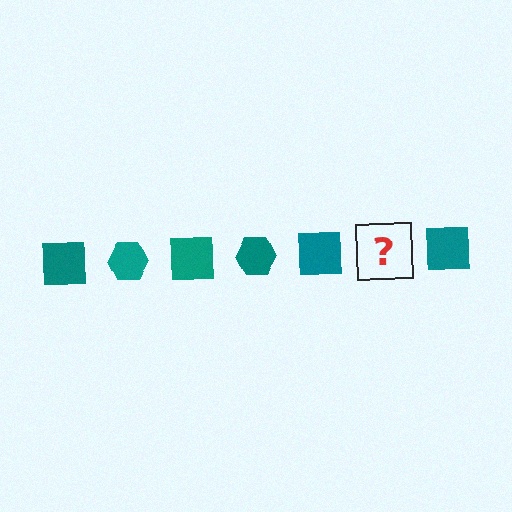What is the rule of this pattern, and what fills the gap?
The rule is that the pattern cycles through square, hexagon shapes in teal. The gap should be filled with a teal hexagon.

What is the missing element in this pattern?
The missing element is a teal hexagon.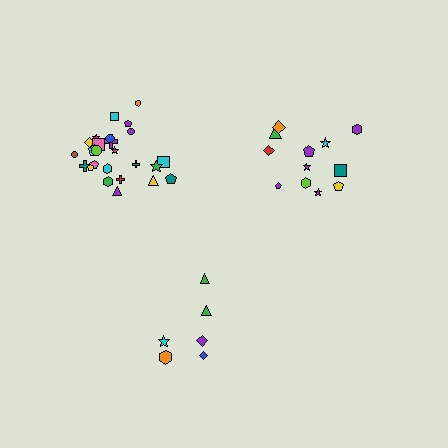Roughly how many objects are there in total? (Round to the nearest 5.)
Roughly 45 objects in total.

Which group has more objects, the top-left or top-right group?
The top-left group.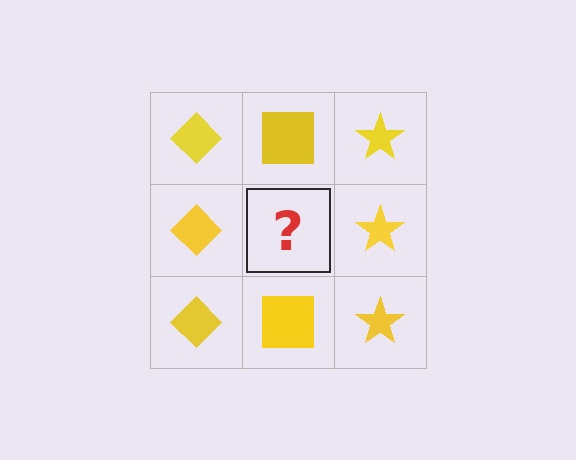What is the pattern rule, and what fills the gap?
The rule is that each column has a consistent shape. The gap should be filled with a yellow square.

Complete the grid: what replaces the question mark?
The question mark should be replaced with a yellow square.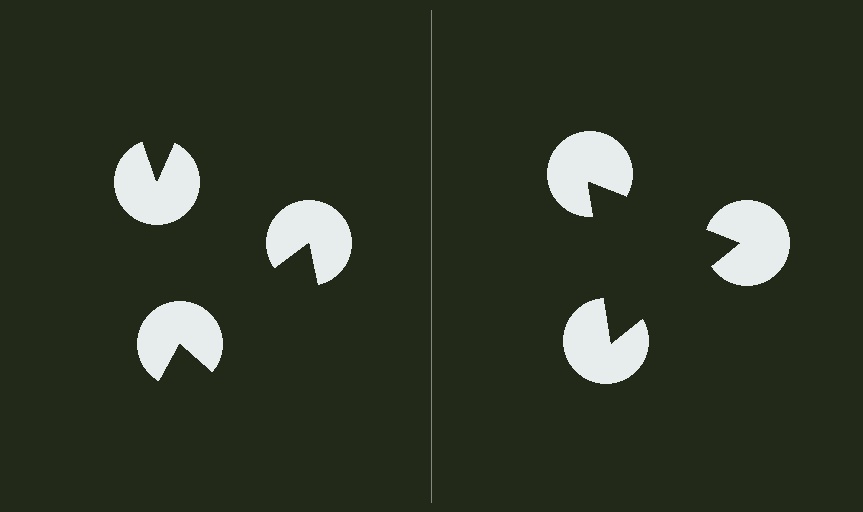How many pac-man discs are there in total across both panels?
6 — 3 on each side.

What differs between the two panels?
The pac-man discs are positioned identically on both sides; only the wedge orientations differ. On the right they align to a triangle; on the left they are misaligned.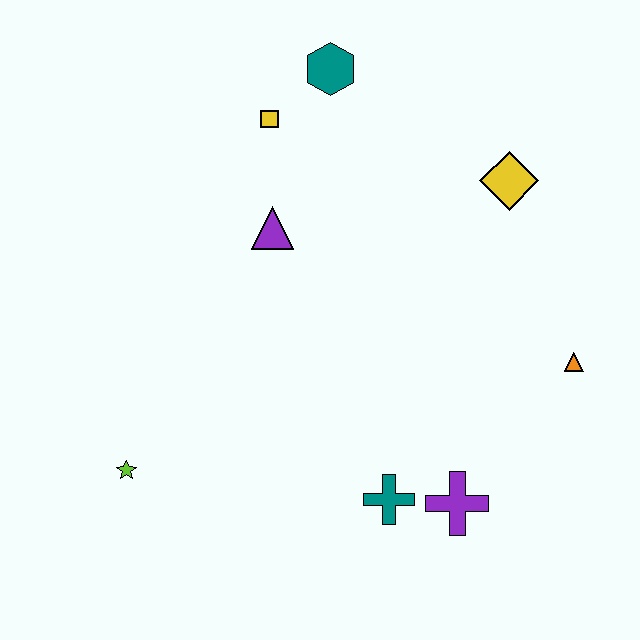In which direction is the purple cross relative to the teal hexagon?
The purple cross is below the teal hexagon.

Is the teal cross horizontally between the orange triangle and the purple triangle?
Yes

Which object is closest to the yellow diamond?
The orange triangle is closest to the yellow diamond.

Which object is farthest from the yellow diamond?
The lime star is farthest from the yellow diamond.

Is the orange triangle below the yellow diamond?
Yes